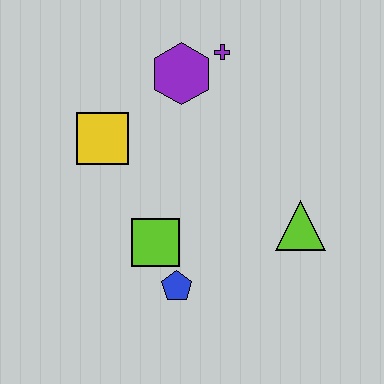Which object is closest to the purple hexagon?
The purple cross is closest to the purple hexagon.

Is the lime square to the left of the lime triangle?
Yes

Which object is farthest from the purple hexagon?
The blue pentagon is farthest from the purple hexagon.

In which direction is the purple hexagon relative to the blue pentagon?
The purple hexagon is above the blue pentagon.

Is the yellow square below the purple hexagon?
Yes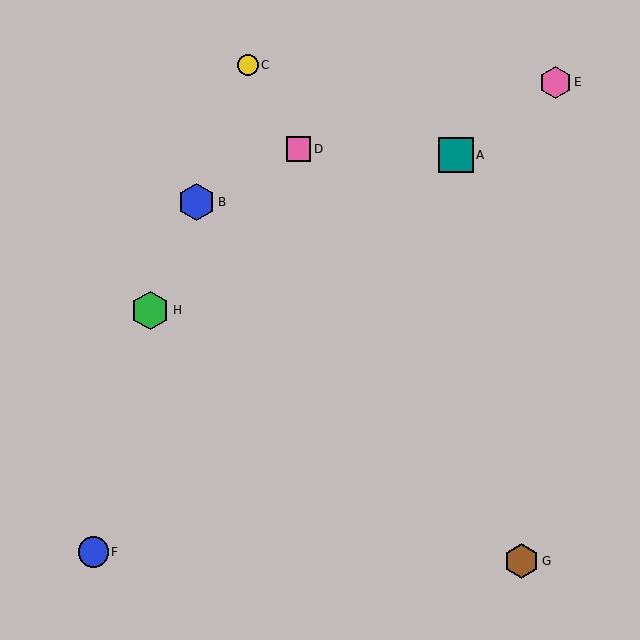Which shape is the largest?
The green hexagon (labeled H) is the largest.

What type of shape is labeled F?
Shape F is a blue circle.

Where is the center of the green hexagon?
The center of the green hexagon is at (150, 310).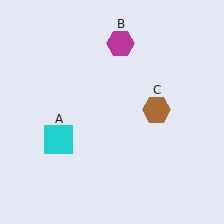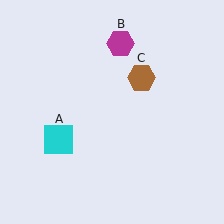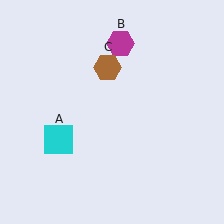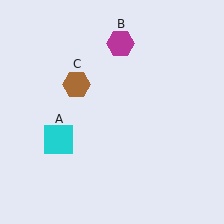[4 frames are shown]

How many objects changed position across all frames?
1 object changed position: brown hexagon (object C).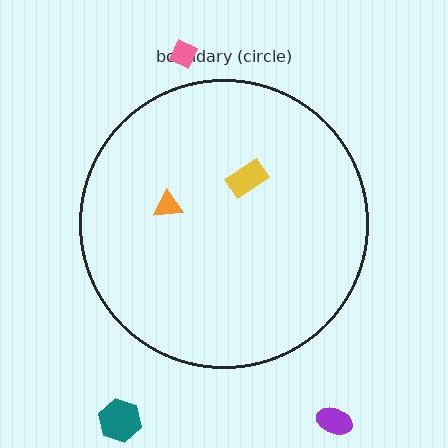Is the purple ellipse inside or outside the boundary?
Outside.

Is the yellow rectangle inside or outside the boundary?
Inside.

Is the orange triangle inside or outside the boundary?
Inside.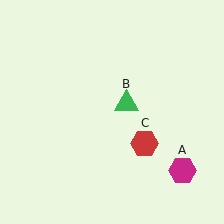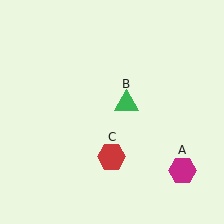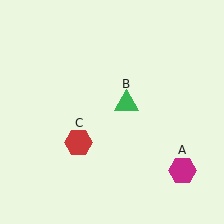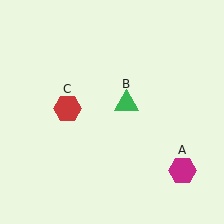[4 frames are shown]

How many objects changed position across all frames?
1 object changed position: red hexagon (object C).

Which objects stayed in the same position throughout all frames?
Magenta hexagon (object A) and green triangle (object B) remained stationary.